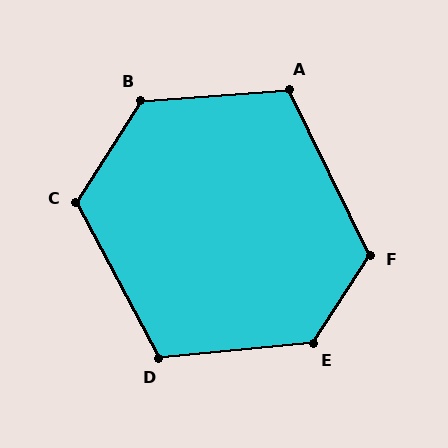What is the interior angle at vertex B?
Approximately 126 degrees (obtuse).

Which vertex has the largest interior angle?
E, at approximately 128 degrees.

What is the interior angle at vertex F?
Approximately 121 degrees (obtuse).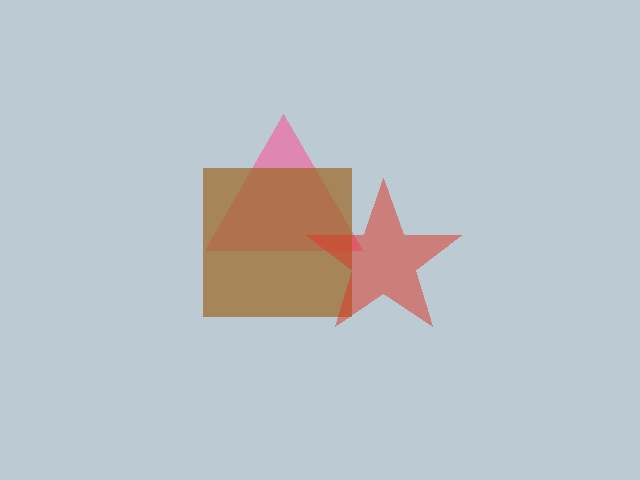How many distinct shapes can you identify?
There are 3 distinct shapes: a pink triangle, a brown square, a red star.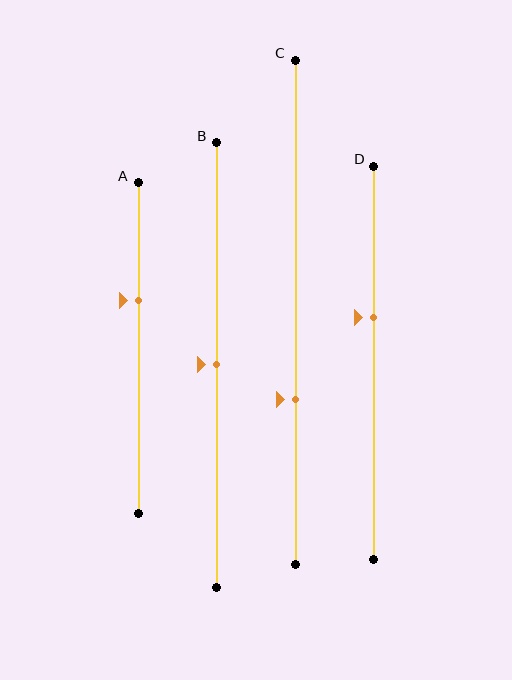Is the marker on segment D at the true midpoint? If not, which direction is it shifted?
No, the marker on segment D is shifted upward by about 12% of the segment length.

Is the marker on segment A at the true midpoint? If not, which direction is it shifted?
No, the marker on segment A is shifted upward by about 14% of the segment length.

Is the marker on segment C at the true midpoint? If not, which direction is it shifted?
No, the marker on segment C is shifted downward by about 17% of the segment length.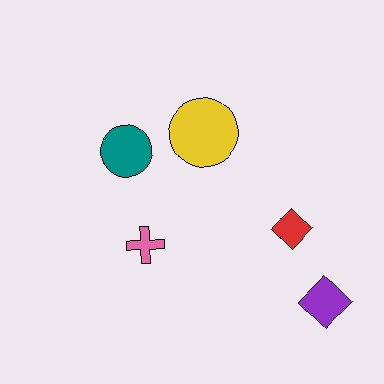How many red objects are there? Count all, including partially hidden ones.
There is 1 red object.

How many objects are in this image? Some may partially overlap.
There are 5 objects.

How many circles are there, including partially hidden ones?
There are 2 circles.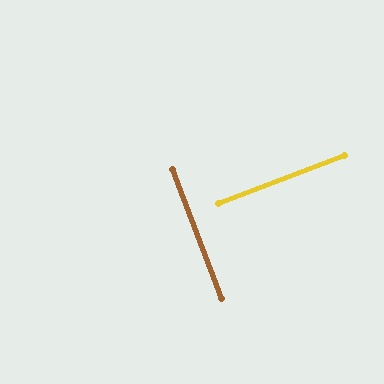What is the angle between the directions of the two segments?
Approximately 90 degrees.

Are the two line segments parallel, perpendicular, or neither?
Perpendicular — they meet at approximately 90°.